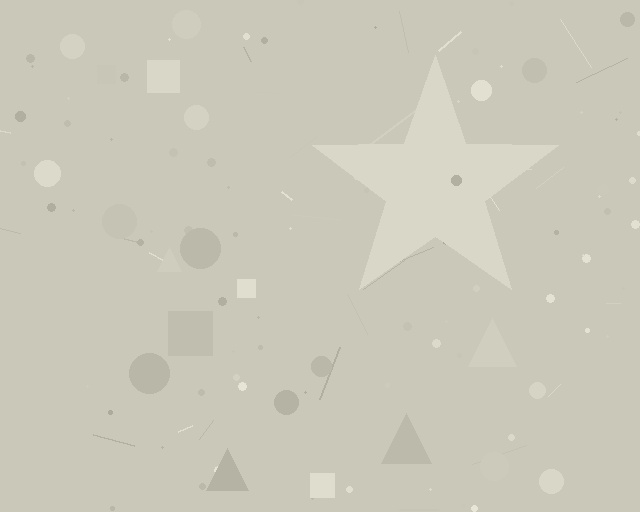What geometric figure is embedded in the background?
A star is embedded in the background.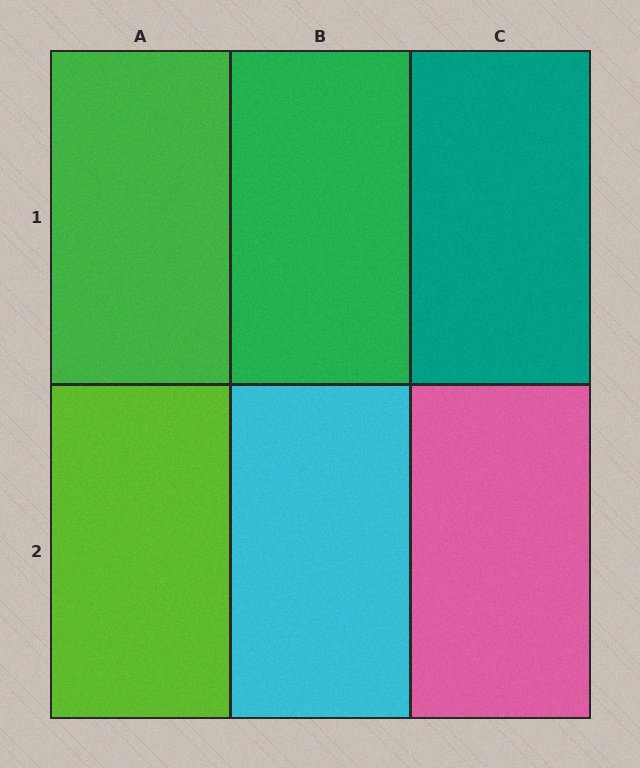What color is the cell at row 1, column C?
Teal.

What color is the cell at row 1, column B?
Green.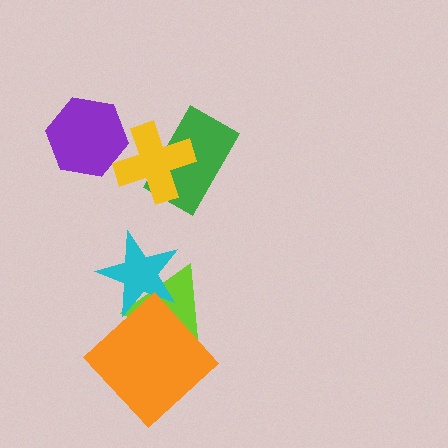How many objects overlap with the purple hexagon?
1 object overlaps with the purple hexagon.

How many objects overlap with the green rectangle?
1 object overlaps with the green rectangle.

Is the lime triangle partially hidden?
Yes, it is partially covered by another shape.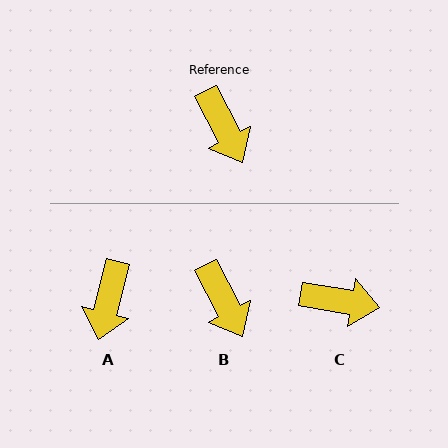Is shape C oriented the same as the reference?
No, it is off by about 53 degrees.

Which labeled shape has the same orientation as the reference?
B.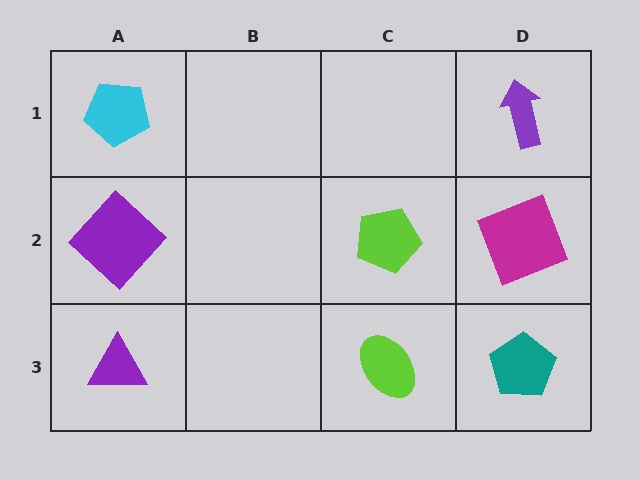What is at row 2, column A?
A purple diamond.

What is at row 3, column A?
A purple triangle.